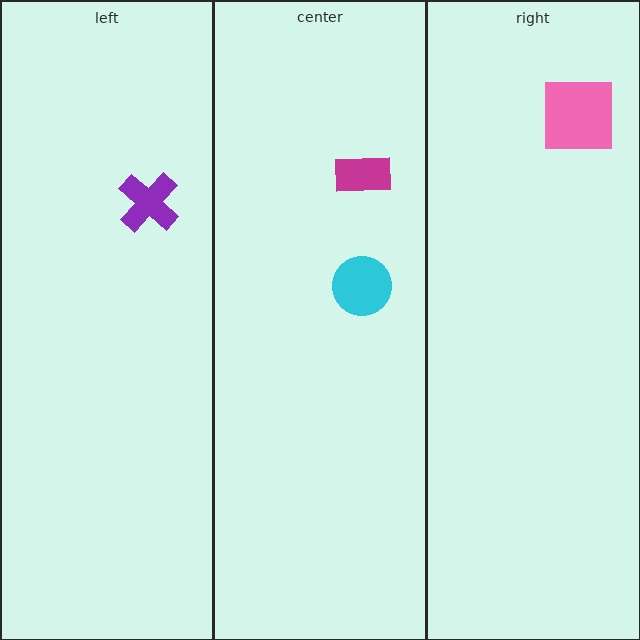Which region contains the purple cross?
The left region.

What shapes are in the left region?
The purple cross.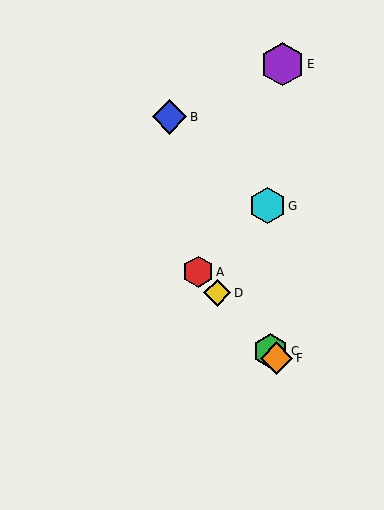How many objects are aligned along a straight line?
4 objects (A, C, D, F) are aligned along a straight line.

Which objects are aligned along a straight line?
Objects A, C, D, F are aligned along a straight line.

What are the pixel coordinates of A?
Object A is at (198, 272).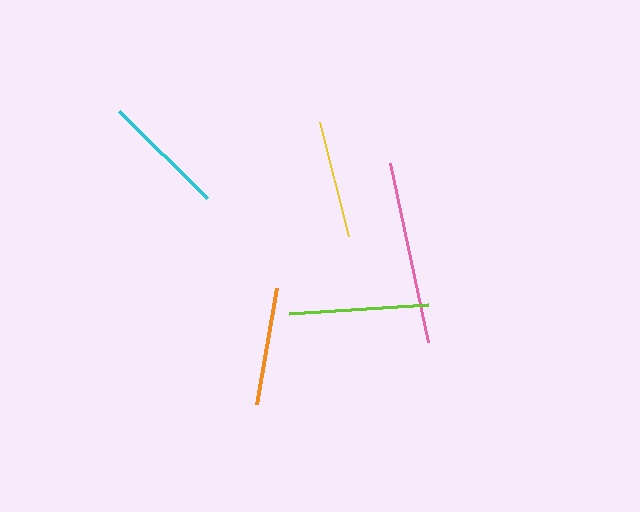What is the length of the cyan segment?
The cyan segment is approximately 124 pixels long.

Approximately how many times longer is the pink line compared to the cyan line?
The pink line is approximately 1.5 times the length of the cyan line.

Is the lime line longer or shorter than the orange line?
The lime line is longer than the orange line.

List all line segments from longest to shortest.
From longest to shortest: pink, lime, cyan, orange, yellow.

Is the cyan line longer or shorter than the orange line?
The cyan line is longer than the orange line.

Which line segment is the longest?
The pink line is the longest at approximately 183 pixels.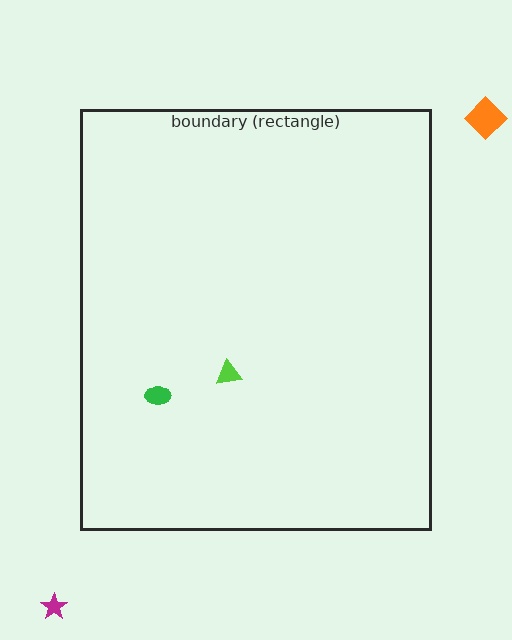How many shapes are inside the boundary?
2 inside, 2 outside.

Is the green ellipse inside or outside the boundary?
Inside.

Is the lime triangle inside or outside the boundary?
Inside.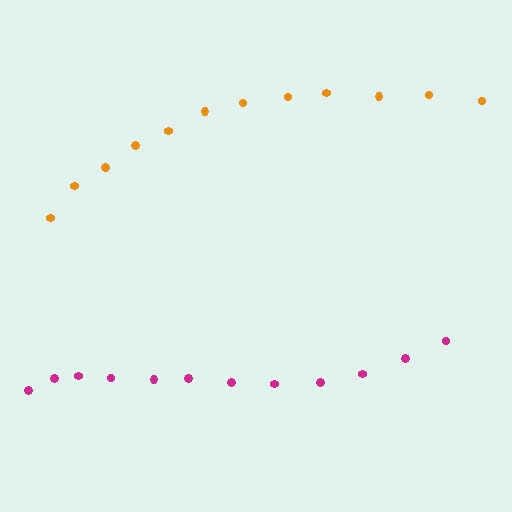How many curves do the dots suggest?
There are 2 distinct paths.